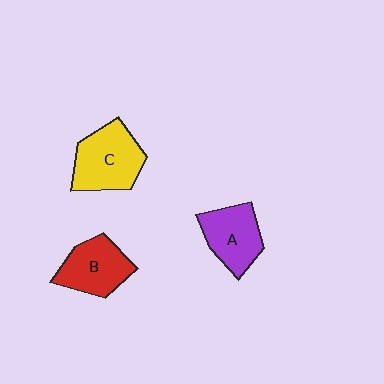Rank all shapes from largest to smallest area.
From largest to smallest: C (yellow), B (red), A (purple).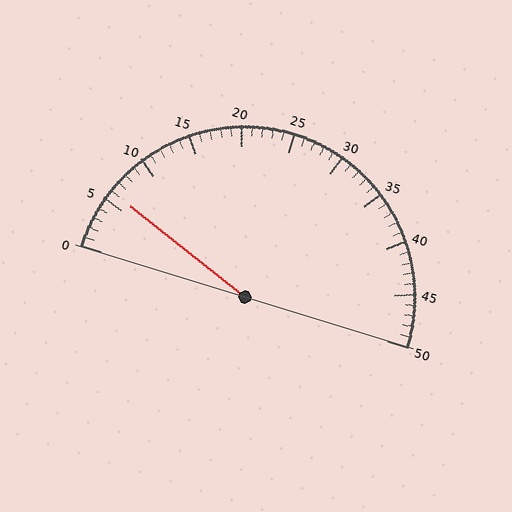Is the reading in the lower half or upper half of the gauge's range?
The reading is in the lower half of the range (0 to 50).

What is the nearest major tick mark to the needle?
The nearest major tick mark is 5.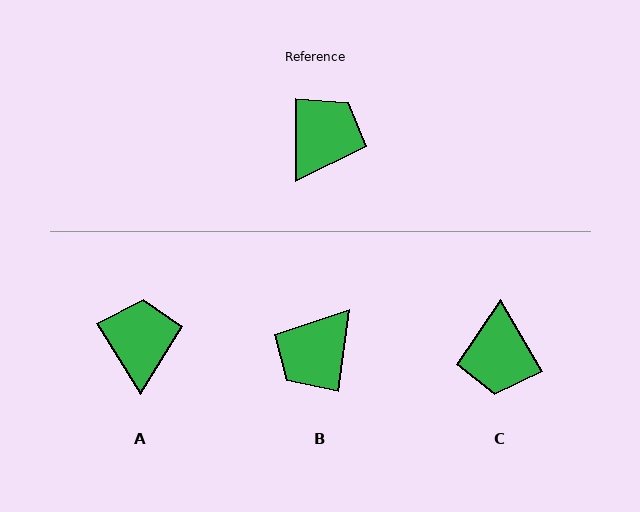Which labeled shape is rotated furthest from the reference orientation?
B, about 172 degrees away.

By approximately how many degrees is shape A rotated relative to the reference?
Approximately 32 degrees counter-clockwise.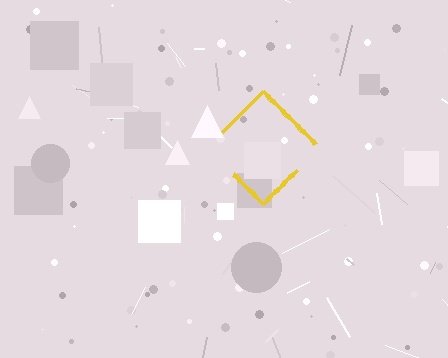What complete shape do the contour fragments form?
The contour fragments form a diamond.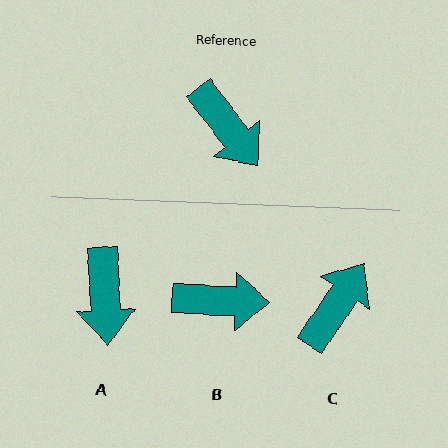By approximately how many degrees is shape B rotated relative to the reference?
Approximately 50 degrees counter-clockwise.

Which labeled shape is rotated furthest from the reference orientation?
C, about 109 degrees away.